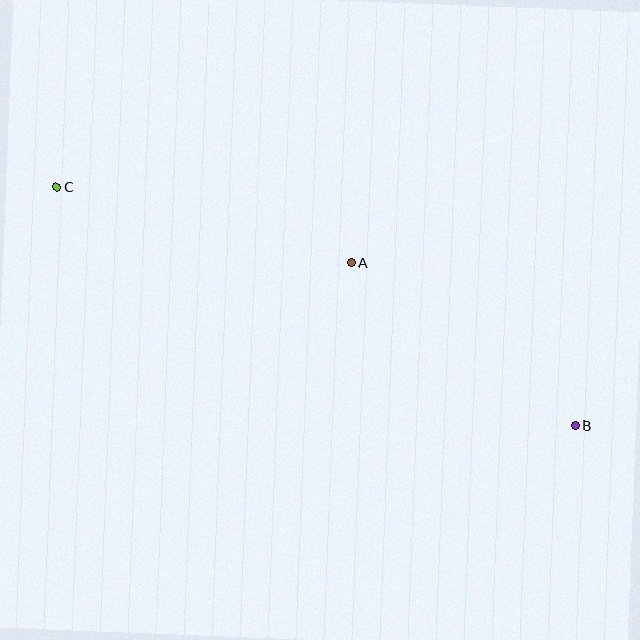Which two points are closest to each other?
Points A and B are closest to each other.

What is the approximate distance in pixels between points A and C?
The distance between A and C is approximately 304 pixels.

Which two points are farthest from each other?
Points B and C are farthest from each other.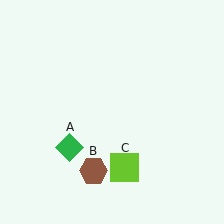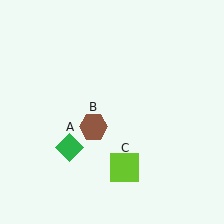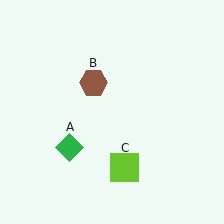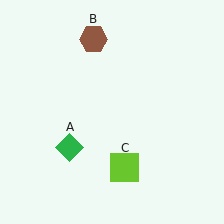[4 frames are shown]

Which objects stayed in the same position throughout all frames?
Green diamond (object A) and lime square (object C) remained stationary.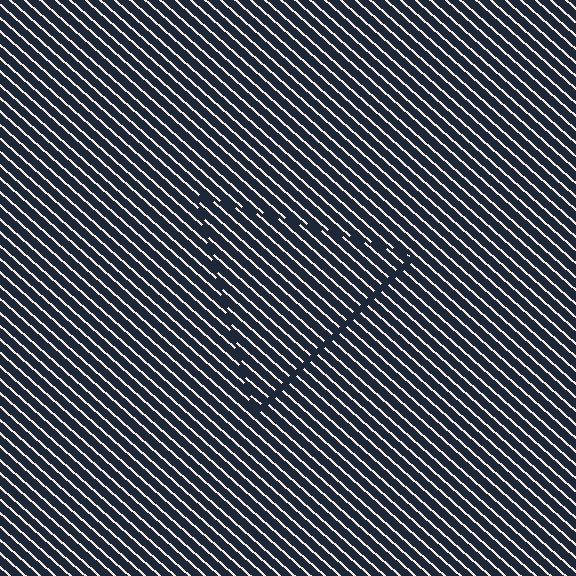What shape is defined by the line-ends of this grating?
An illusory triangle. The interior of the shape contains the same grating, shifted by half a period — the contour is defined by the phase discontinuity where line-ends from the inner and outer gratings abut.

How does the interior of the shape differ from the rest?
The interior of the shape contains the same grating, shifted by half a period — the contour is defined by the phase discontinuity where line-ends from the inner and outer gratings abut.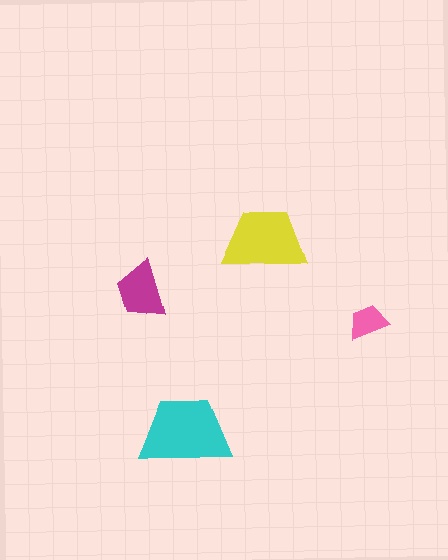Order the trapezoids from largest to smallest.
the cyan one, the yellow one, the magenta one, the pink one.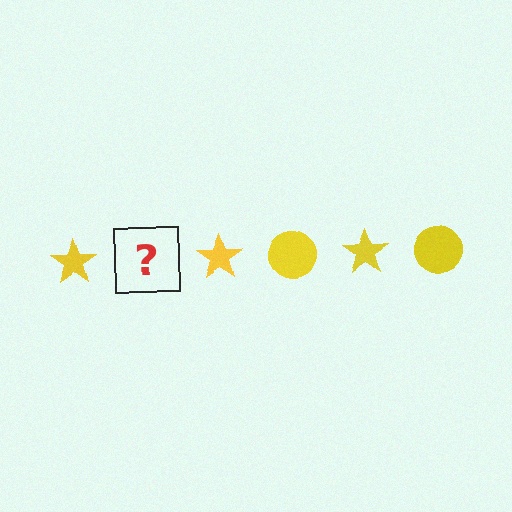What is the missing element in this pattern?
The missing element is a yellow circle.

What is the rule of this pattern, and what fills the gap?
The rule is that the pattern cycles through star, circle shapes in yellow. The gap should be filled with a yellow circle.